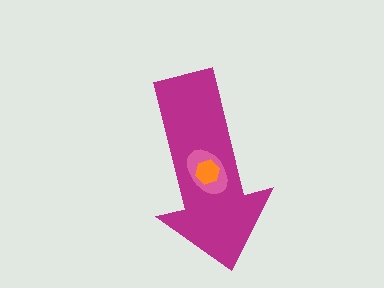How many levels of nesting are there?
3.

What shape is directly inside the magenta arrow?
The pink ellipse.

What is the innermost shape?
The orange hexagon.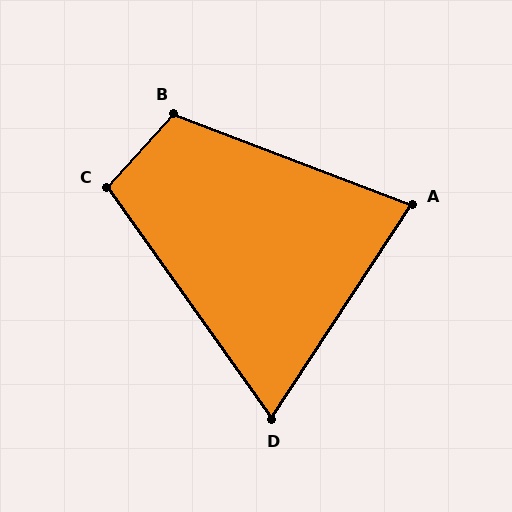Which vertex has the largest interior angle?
B, at approximately 111 degrees.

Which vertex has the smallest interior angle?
D, at approximately 69 degrees.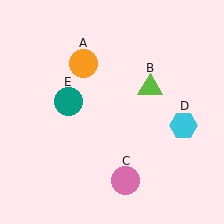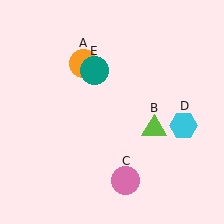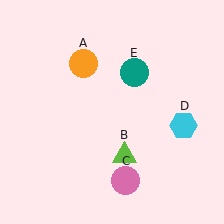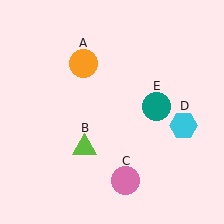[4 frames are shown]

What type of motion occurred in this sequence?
The lime triangle (object B), teal circle (object E) rotated clockwise around the center of the scene.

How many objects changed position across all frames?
2 objects changed position: lime triangle (object B), teal circle (object E).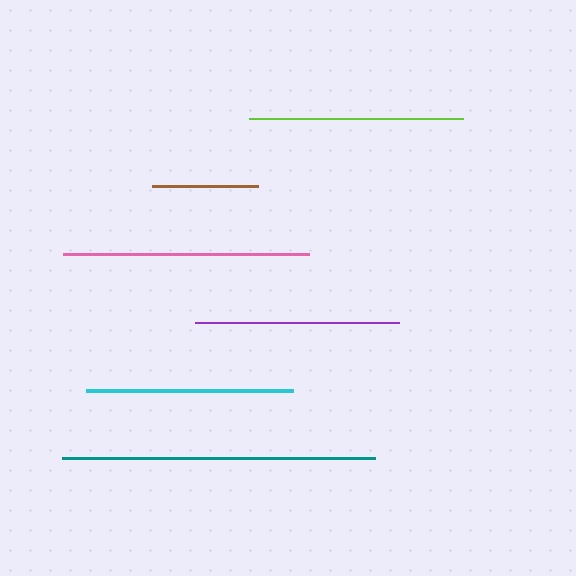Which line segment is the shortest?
The brown line is the shortest at approximately 106 pixels.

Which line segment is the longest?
The teal line is the longest at approximately 314 pixels.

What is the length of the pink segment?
The pink segment is approximately 246 pixels long.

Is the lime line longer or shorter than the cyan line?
The lime line is longer than the cyan line.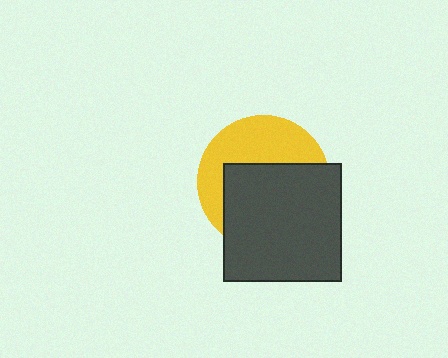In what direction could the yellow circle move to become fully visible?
The yellow circle could move up. That would shift it out from behind the dark gray square entirely.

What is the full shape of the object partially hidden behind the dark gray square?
The partially hidden object is a yellow circle.